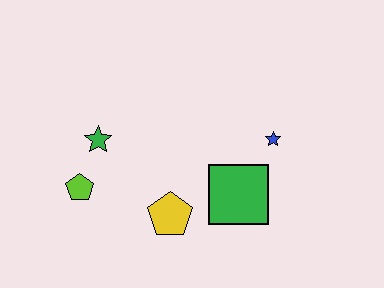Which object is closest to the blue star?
The green square is closest to the blue star.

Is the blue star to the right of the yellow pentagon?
Yes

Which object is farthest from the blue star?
The lime pentagon is farthest from the blue star.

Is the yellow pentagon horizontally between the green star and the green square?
Yes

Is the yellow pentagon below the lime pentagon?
Yes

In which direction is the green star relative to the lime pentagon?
The green star is above the lime pentagon.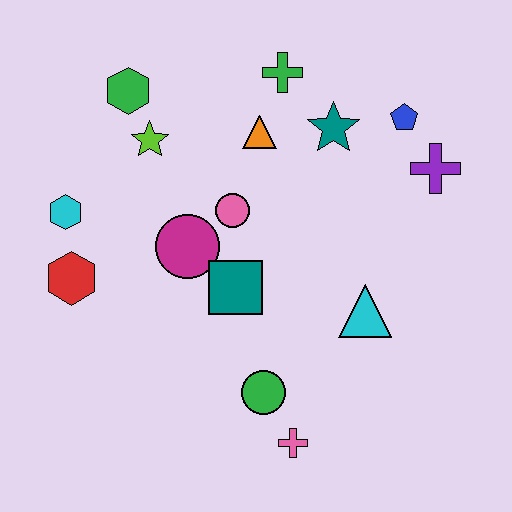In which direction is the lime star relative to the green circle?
The lime star is above the green circle.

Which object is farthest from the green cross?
The pink cross is farthest from the green cross.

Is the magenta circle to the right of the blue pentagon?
No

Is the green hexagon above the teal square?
Yes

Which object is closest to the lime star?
The green hexagon is closest to the lime star.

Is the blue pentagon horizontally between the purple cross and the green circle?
Yes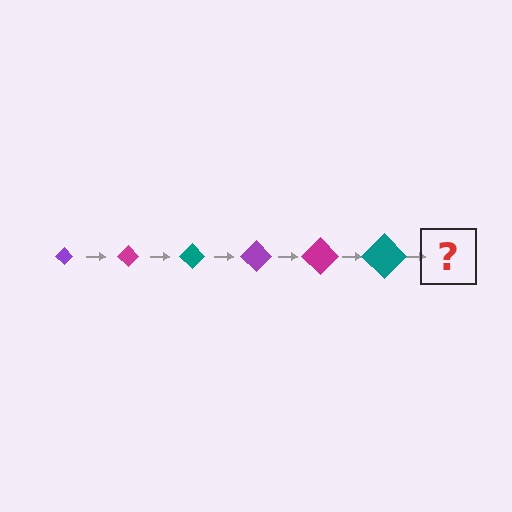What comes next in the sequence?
The next element should be a purple diamond, larger than the previous one.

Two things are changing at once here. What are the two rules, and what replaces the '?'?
The two rules are that the diamond grows larger each step and the color cycles through purple, magenta, and teal. The '?' should be a purple diamond, larger than the previous one.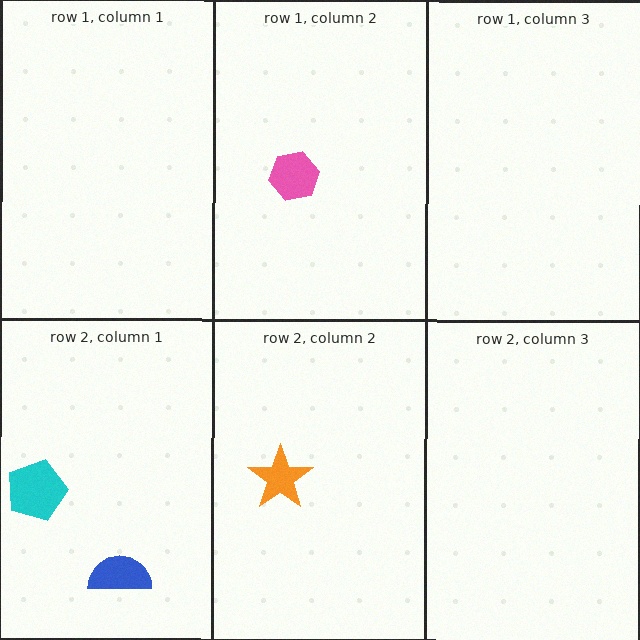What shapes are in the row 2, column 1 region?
The blue semicircle, the cyan pentagon.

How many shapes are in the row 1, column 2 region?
1.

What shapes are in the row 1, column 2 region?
The pink hexagon.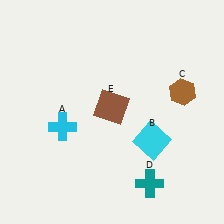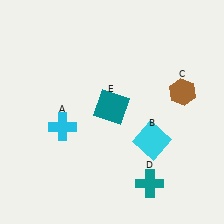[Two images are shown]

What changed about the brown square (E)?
In Image 1, E is brown. In Image 2, it changed to teal.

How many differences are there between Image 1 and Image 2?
There is 1 difference between the two images.